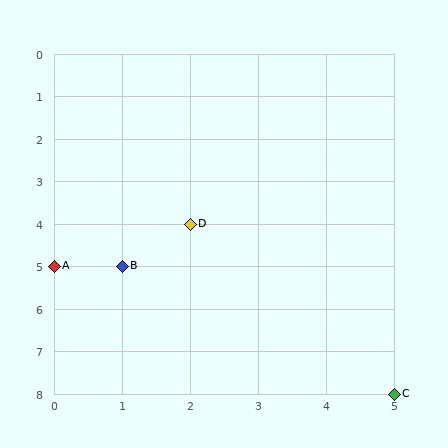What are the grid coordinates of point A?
Point A is at grid coordinates (0, 5).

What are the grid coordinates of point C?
Point C is at grid coordinates (5, 8).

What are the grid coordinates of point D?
Point D is at grid coordinates (2, 4).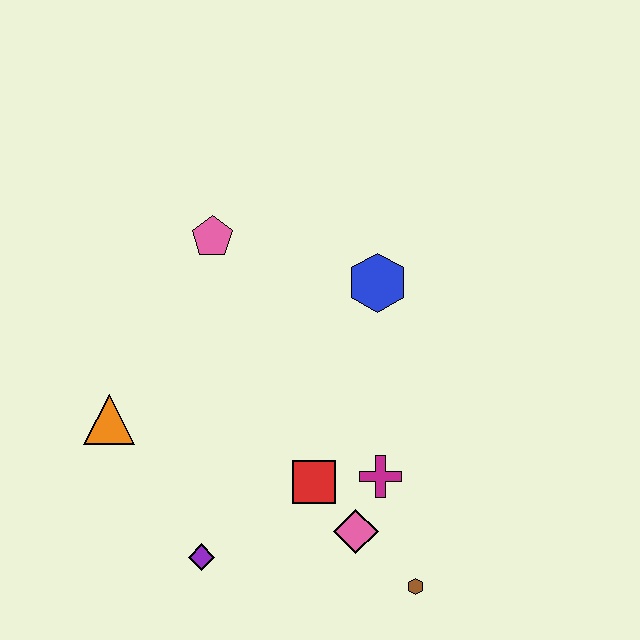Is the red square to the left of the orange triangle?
No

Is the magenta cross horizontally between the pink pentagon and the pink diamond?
No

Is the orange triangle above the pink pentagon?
No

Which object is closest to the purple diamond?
The red square is closest to the purple diamond.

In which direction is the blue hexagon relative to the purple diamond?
The blue hexagon is above the purple diamond.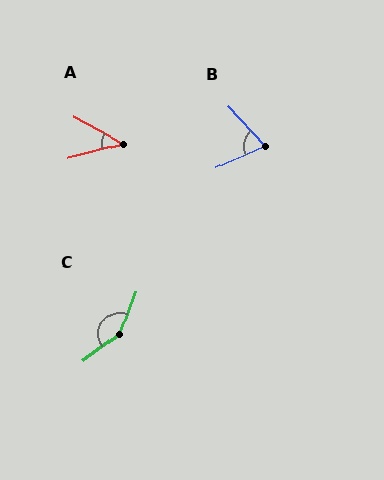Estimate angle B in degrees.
Approximately 72 degrees.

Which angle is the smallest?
A, at approximately 42 degrees.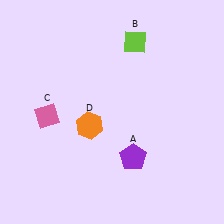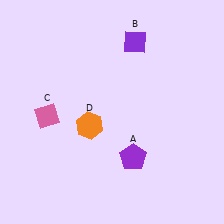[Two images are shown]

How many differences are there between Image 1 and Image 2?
There is 1 difference between the two images.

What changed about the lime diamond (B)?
In Image 1, B is lime. In Image 2, it changed to purple.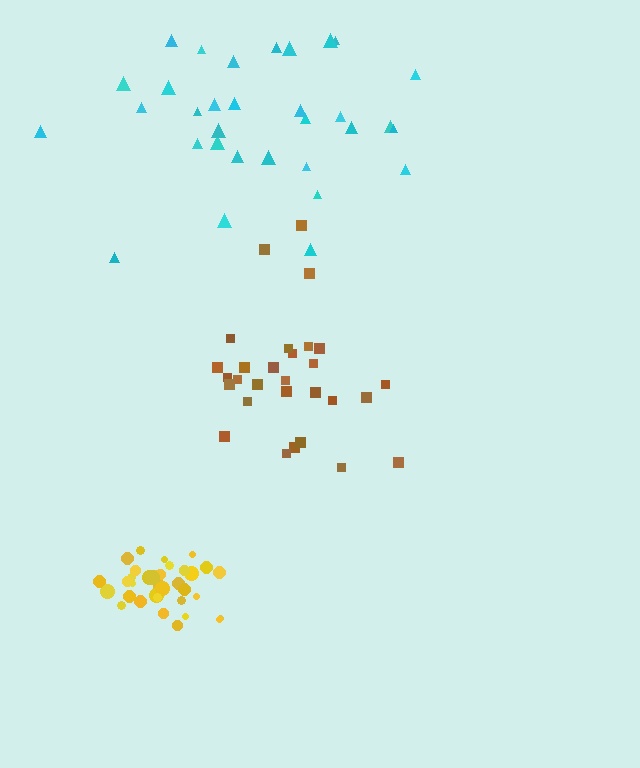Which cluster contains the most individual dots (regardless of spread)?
Yellow (35).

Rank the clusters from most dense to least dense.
yellow, brown, cyan.